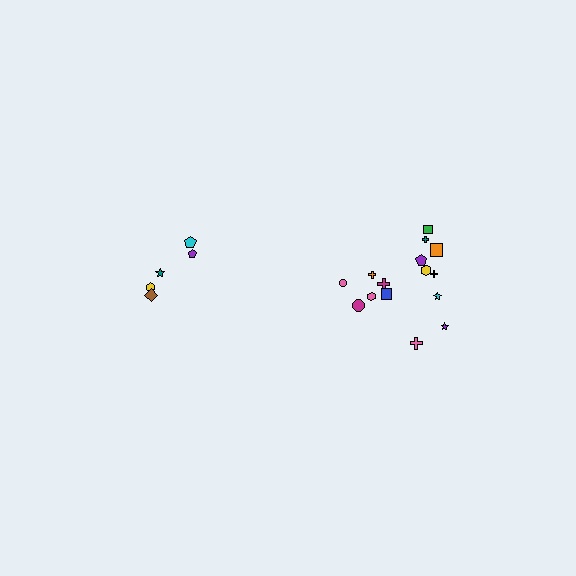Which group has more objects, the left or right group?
The right group.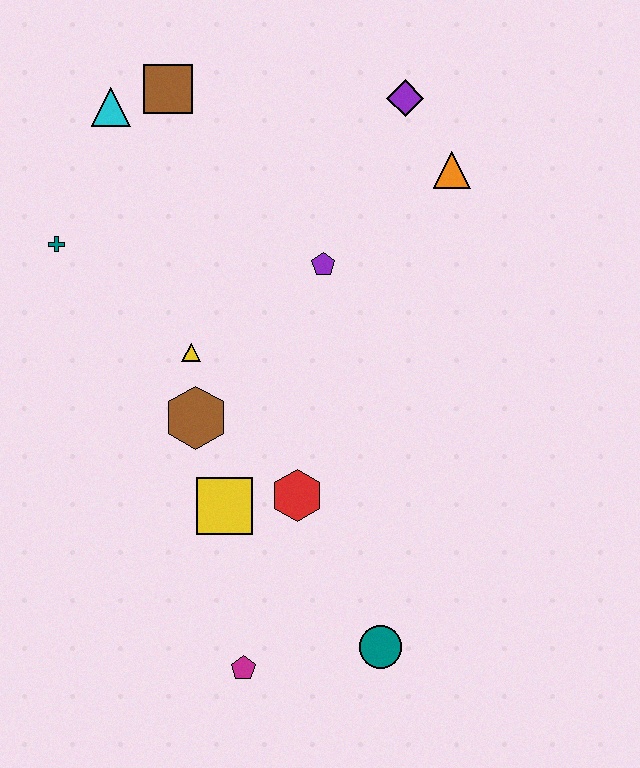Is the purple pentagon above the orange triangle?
No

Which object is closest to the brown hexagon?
The yellow triangle is closest to the brown hexagon.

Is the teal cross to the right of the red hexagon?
No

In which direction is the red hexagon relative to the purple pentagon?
The red hexagon is below the purple pentagon.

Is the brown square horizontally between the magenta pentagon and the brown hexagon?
No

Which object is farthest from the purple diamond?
The magenta pentagon is farthest from the purple diamond.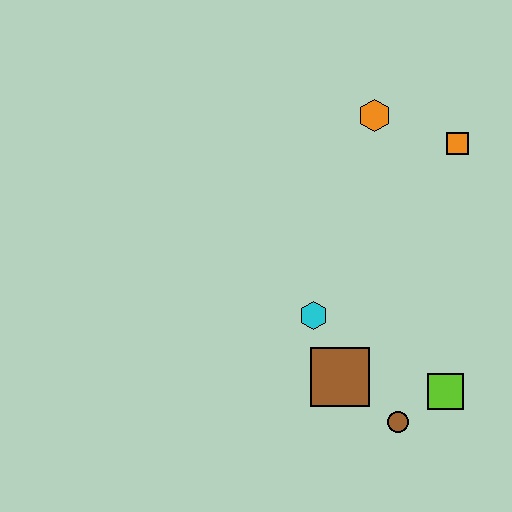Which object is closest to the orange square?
The orange hexagon is closest to the orange square.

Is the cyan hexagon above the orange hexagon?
No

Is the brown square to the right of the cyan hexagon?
Yes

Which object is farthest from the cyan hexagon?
The orange square is farthest from the cyan hexagon.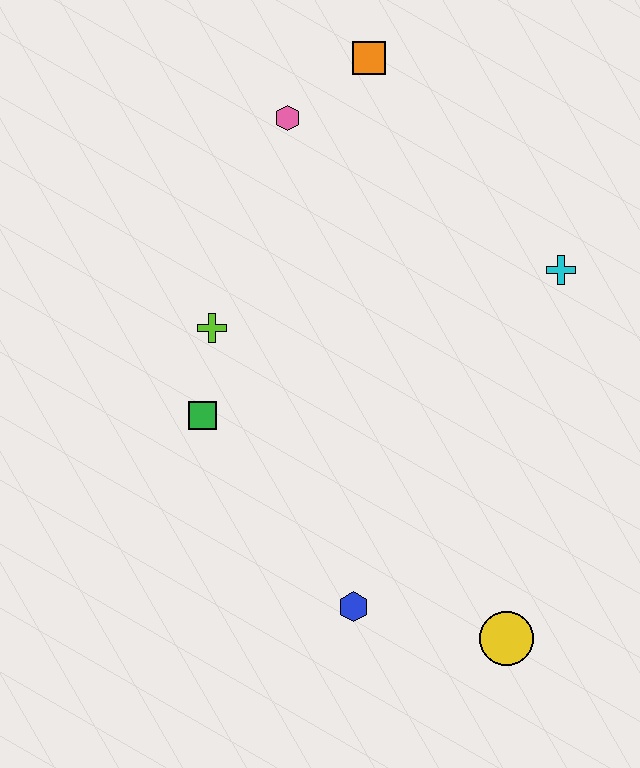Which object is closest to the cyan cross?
The orange square is closest to the cyan cross.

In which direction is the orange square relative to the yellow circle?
The orange square is above the yellow circle.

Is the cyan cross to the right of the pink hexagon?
Yes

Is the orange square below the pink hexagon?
No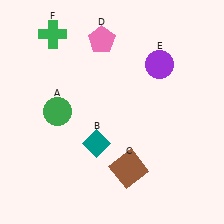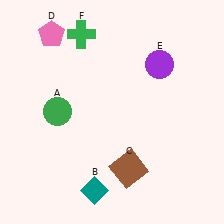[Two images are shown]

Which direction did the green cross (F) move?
The green cross (F) moved right.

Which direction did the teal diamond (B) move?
The teal diamond (B) moved down.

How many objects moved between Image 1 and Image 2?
3 objects moved between the two images.